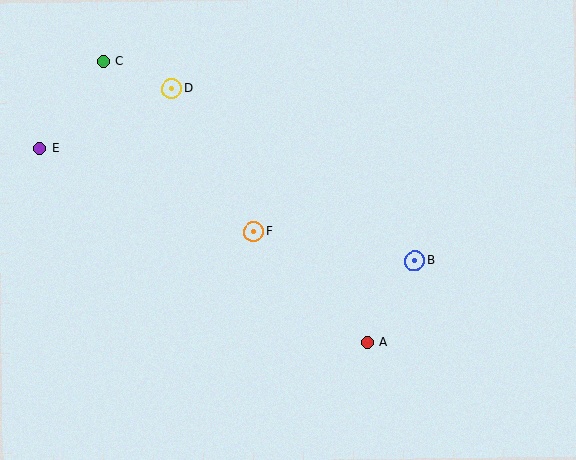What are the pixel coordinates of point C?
Point C is at (103, 61).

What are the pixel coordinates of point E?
Point E is at (39, 148).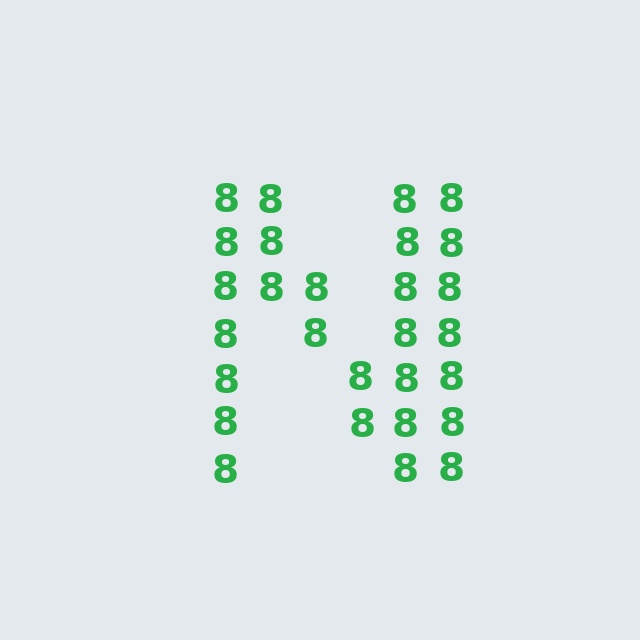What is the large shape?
The large shape is the letter N.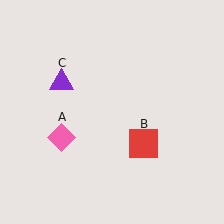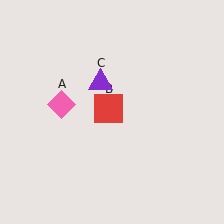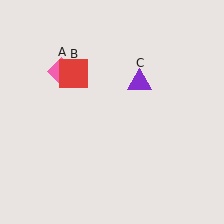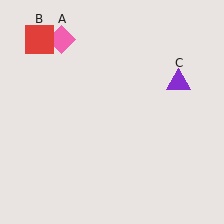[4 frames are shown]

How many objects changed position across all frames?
3 objects changed position: pink diamond (object A), red square (object B), purple triangle (object C).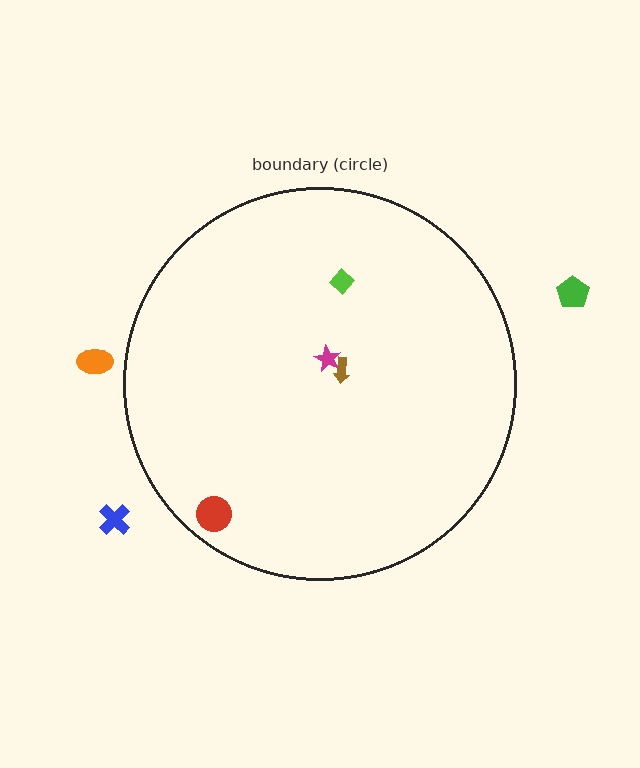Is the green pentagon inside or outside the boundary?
Outside.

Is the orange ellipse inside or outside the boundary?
Outside.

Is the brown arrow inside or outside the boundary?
Inside.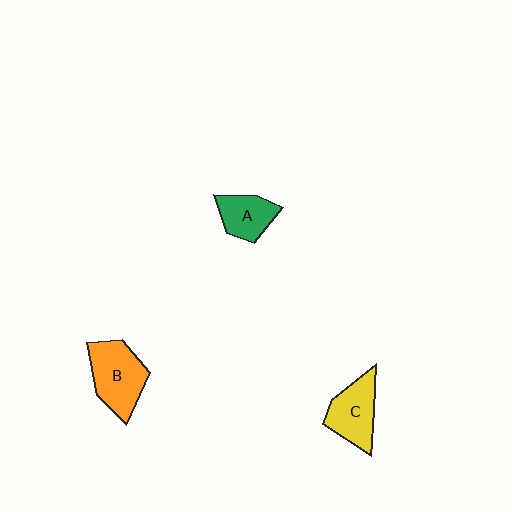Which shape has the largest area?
Shape B (orange).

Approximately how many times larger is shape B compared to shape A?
Approximately 1.5 times.